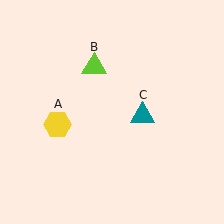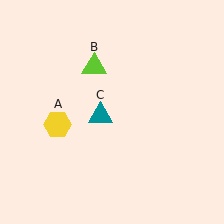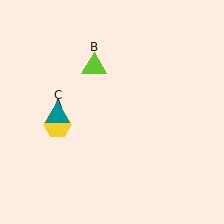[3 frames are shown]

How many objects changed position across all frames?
1 object changed position: teal triangle (object C).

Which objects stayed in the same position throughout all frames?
Yellow hexagon (object A) and lime triangle (object B) remained stationary.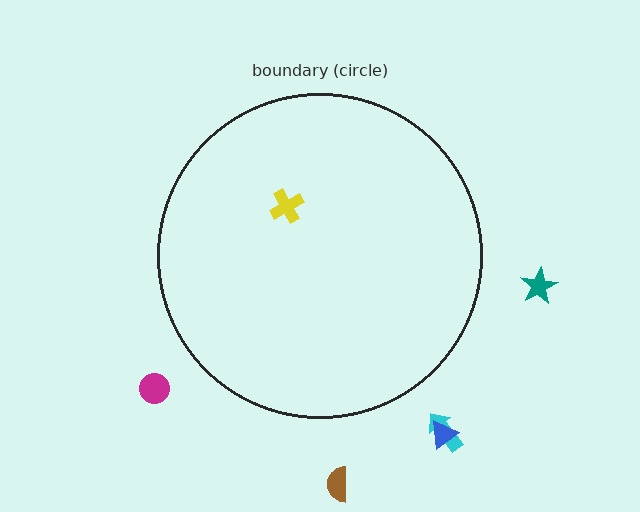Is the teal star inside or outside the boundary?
Outside.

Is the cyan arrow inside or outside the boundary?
Outside.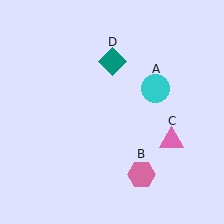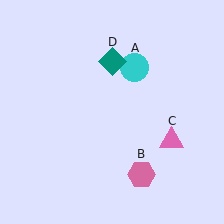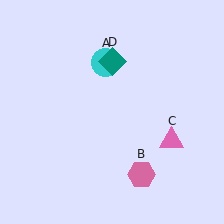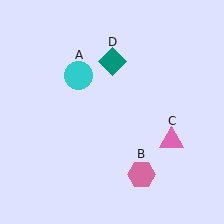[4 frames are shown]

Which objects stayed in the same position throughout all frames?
Pink hexagon (object B) and pink triangle (object C) and teal diamond (object D) remained stationary.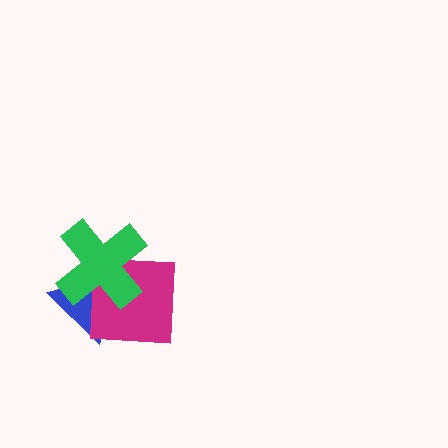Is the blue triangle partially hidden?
Yes, it is partially covered by another shape.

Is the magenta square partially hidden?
Yes, it is partially covered by another shape.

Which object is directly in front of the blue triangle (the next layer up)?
The magenta square is directly in front of the blue triangle.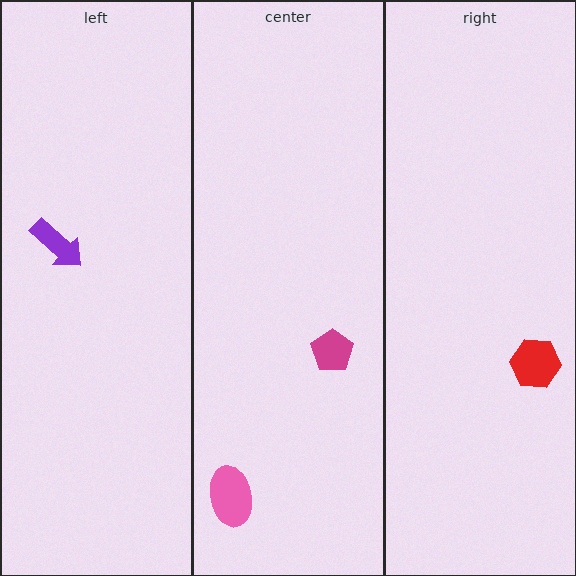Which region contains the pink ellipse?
The center region.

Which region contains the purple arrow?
The left region.